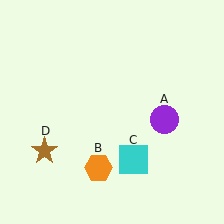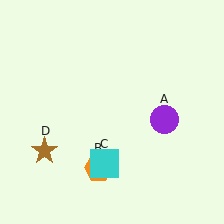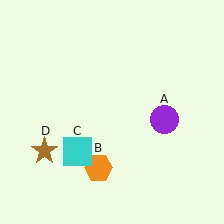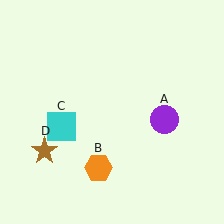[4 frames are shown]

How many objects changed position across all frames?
1 object changed position: cyan square (object C).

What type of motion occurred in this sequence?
The cyan square (object C) rotated clockwise around the center of the scene.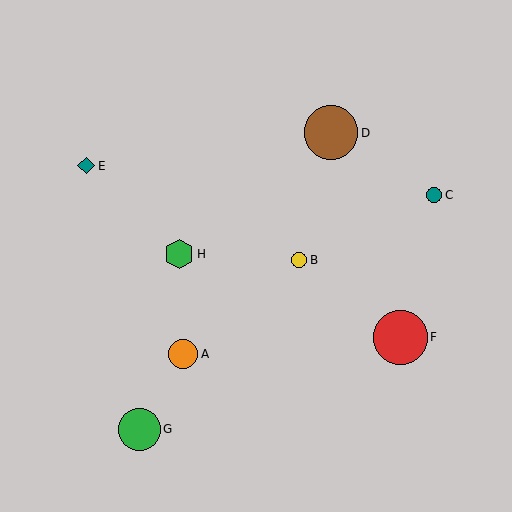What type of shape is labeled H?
Shape H is a green hexagon.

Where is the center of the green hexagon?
The center of the green hexagon is at (179, 254).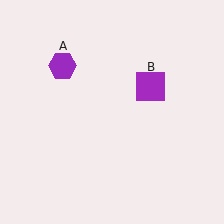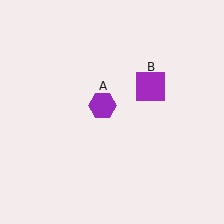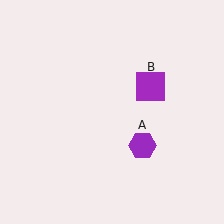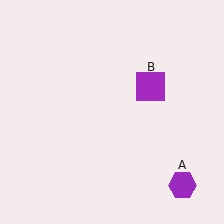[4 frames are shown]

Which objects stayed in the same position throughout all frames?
Purple square (object B) remained stationary.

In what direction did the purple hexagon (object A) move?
The purple hexagon (object A) moved down and to the right.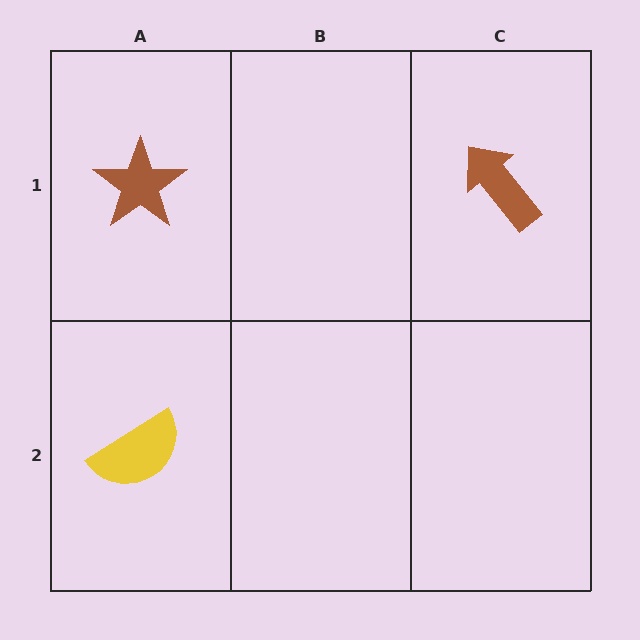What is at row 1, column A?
A brown star.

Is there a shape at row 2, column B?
No, that cell is empty.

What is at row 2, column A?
A yellow semicircle.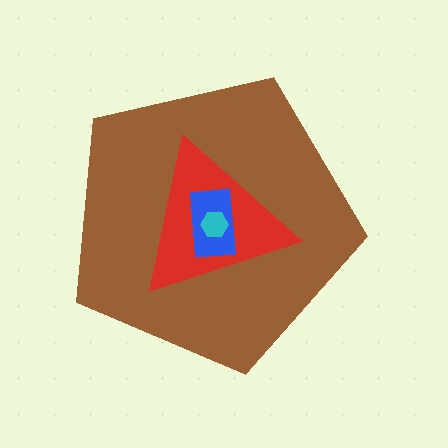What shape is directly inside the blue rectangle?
The cyan hexagon.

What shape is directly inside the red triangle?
The blue rectangle.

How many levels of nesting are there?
4.